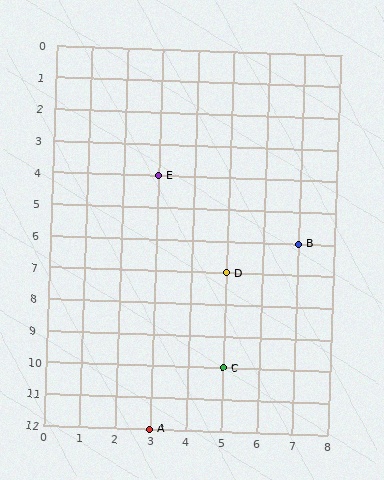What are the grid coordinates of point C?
Point C is at grid coordinates (5, 10).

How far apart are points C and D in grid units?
Points C and D are 3 rows apart.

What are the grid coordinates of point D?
Point D is at grid coordinates (5, 7).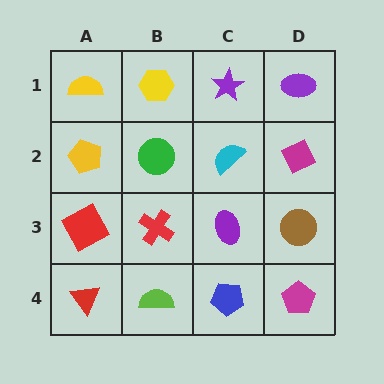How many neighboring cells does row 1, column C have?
3.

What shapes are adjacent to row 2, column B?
A yellow hexagon (row 1, column B), a red cross (row 3, column B), a yellow pentagon (row 2, column A), a cyan semicircle (row 2, column C).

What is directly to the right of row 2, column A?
A green circle.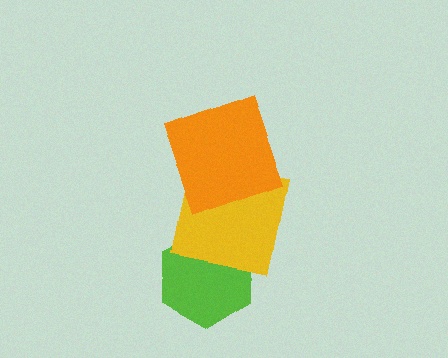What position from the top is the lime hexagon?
The lime hexagon is 3rd from the top.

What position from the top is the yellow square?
The yellow square is 2nd from the top.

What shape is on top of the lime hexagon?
The yellow square is on top of the lime hexagon.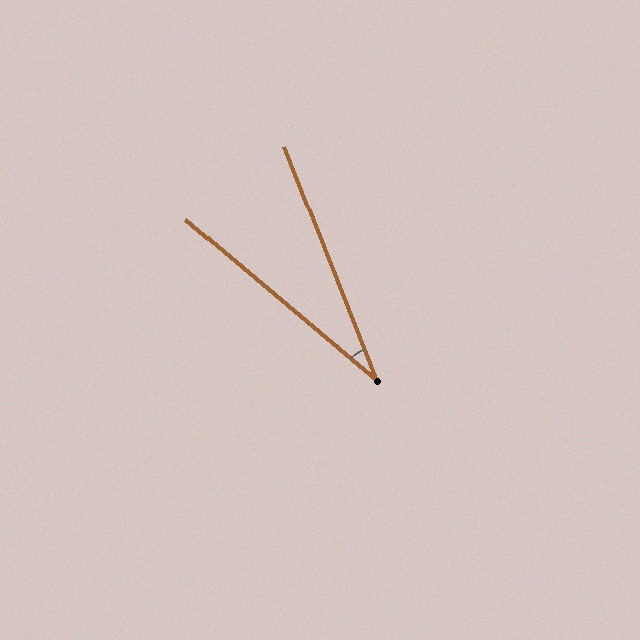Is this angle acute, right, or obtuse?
It is acute.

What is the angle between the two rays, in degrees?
Approximately 28 degrees.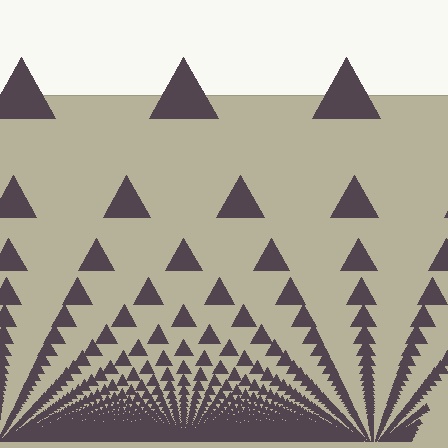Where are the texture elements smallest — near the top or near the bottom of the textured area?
Near the bottom.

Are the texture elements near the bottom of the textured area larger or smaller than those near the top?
Smaller. The gradient is inverted — elements near the bottom are smaller and denser.